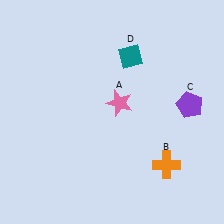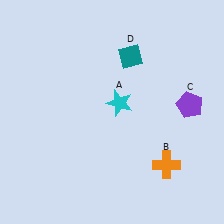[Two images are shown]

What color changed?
The star (A) changed from pink in Image 1 to cyan in Image 2.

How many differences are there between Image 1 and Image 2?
There is 1 difference between the two images.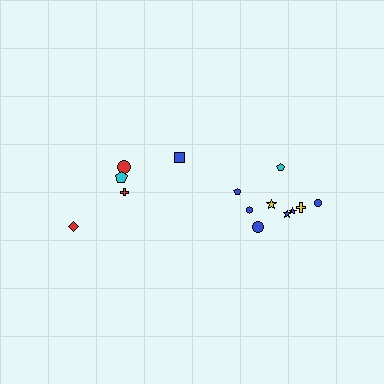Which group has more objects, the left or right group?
The right group.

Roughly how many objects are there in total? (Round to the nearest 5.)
Roughly 15 objects in total.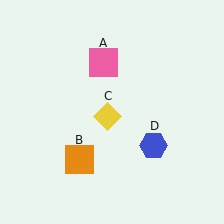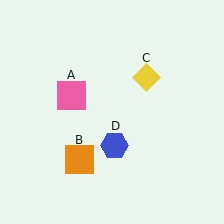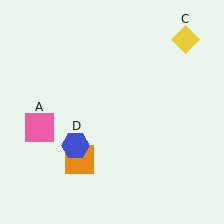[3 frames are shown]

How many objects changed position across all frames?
3 objects changed position: pink square (object A), yellow diamond (object C), blue hexagon (object D).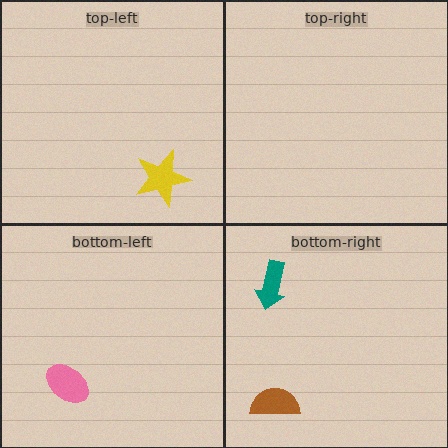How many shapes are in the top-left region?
1.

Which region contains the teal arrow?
The bottom-right region.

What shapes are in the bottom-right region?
The teal arrow, the brown semicircle.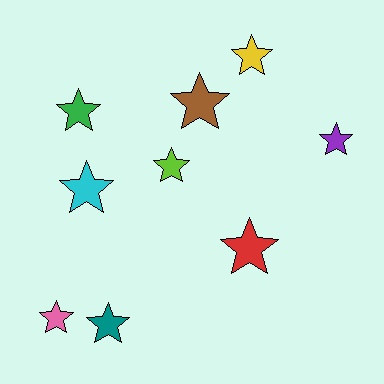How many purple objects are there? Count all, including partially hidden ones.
There is 1 purple object.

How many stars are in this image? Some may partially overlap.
There are 9 stars.